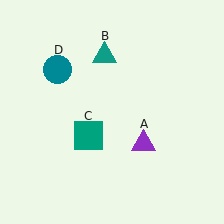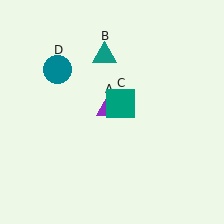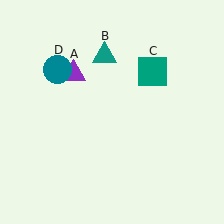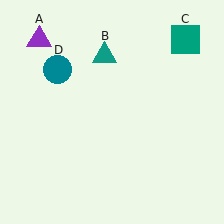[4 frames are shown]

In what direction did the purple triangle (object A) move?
The purple triangle (object A) moved up and to the left.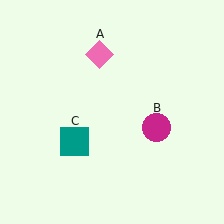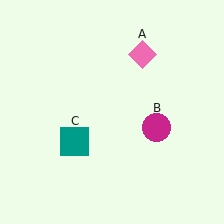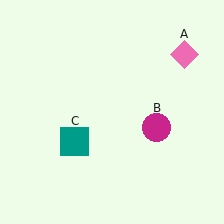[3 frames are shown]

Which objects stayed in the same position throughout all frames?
Magenta circle (object B) and teal square (object C) remained stationary.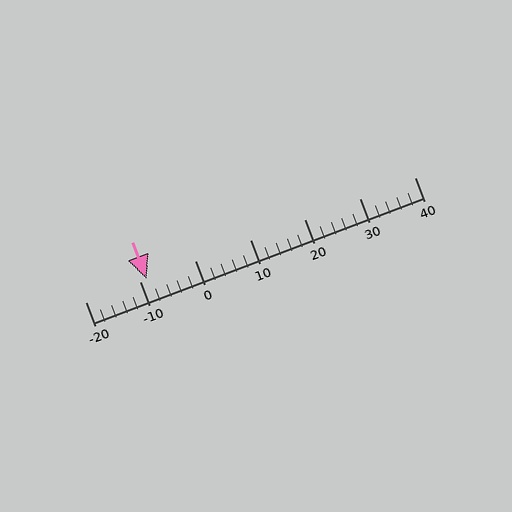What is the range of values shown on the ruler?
The ruler shows values from -20 to 40.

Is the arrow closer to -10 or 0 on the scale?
The arrow is closer to -10.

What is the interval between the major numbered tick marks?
The major tick marks are spaced 10 units apart.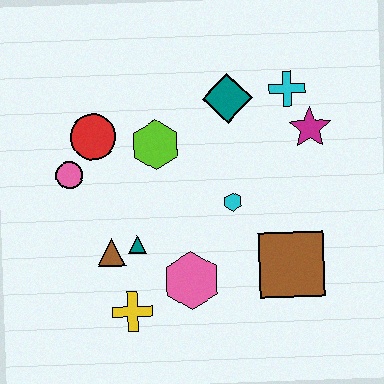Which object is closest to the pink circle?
The red circle is closest to the pink circle.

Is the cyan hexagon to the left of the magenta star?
Yes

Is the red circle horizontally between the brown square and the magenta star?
No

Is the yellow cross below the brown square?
Yes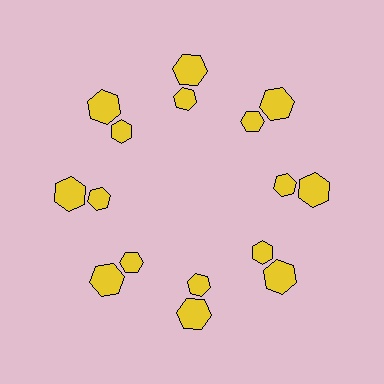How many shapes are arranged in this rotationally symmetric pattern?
There are 16 shapes, arranged in 8 groups of 2.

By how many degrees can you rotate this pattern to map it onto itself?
The pattern maps onto itself every 45 degrees of rotation.